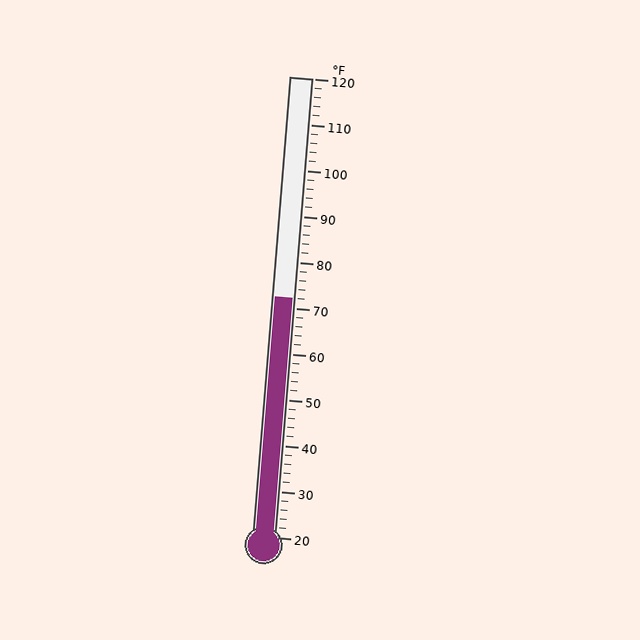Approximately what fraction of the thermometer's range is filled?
The thermometer is filled to approximately 50% of its range.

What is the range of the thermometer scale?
The thermometer scale ranges from 20°F to 120°F.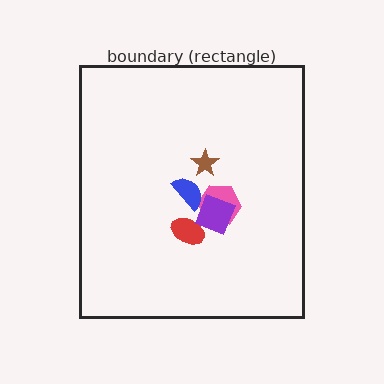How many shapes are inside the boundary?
5 inside, 0 outside.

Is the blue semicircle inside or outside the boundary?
Inside.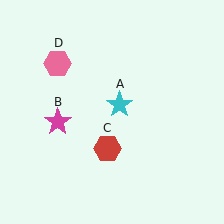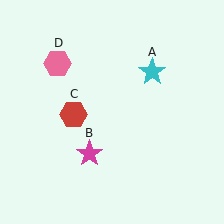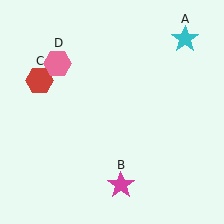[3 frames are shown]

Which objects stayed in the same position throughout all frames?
Pink hexagon (object D) remained stationary.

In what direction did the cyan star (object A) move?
The cyan star (object A) moved up and to the right.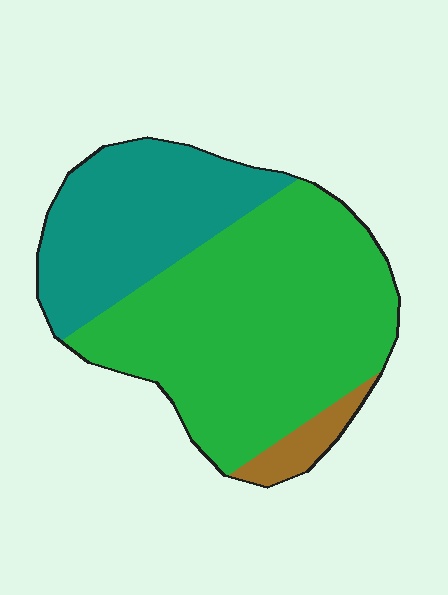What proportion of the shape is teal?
Teal takes up about one third (1/3) of the shape.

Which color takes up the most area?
Green, at roughly 60%.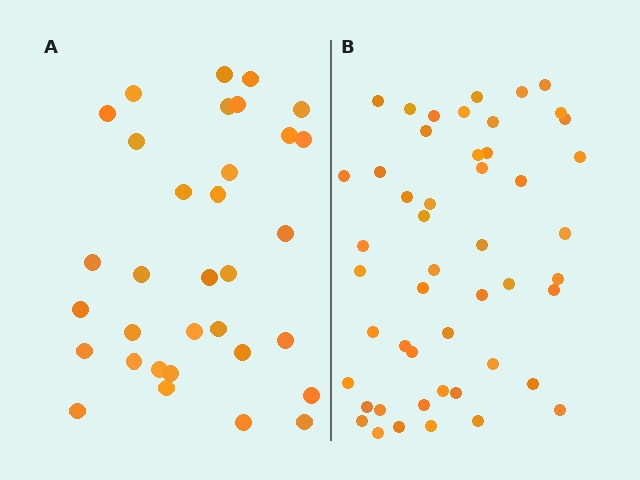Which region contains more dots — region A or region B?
Region B (the right region) has more dots.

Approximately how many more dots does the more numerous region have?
Region B has approximately 15 more dots than region A.